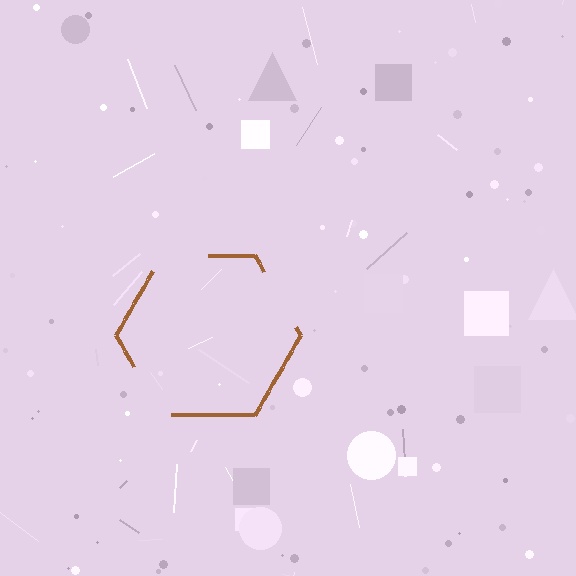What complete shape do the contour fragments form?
The contour fragments form a hexagon.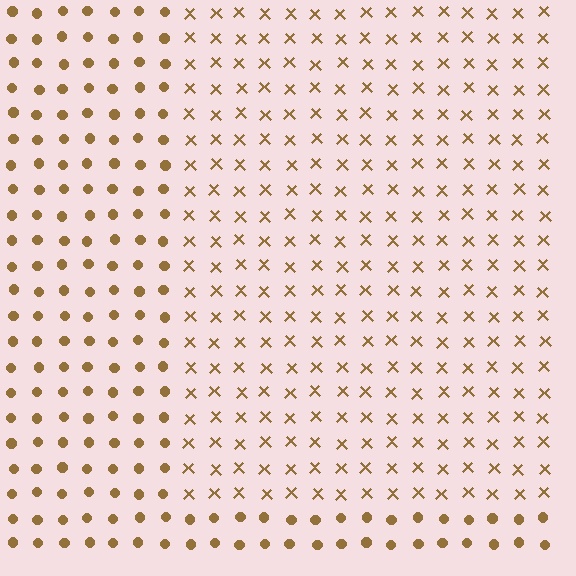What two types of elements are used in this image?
The image uses X marks inside the rectangle region and circles outside it.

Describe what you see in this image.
The image is filled with small brown elements arranged in a uniform grid. A rectangle-shaped region contains X marks, while the surrounding area contains circles. The boundary is defined purely by the change in element shape.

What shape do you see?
I see a rectangle.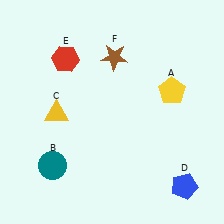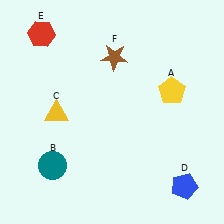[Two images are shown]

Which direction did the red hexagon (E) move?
The red hexagon (E) moved up.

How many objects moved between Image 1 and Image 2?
1 object moved between the two images.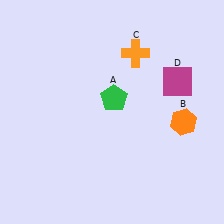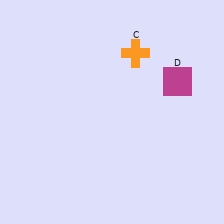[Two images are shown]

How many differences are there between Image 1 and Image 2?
There are 2 differences between the two images.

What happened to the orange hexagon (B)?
The orange hexagon (B) was removed in Image 2. It was in the bottom-right area of Image 1.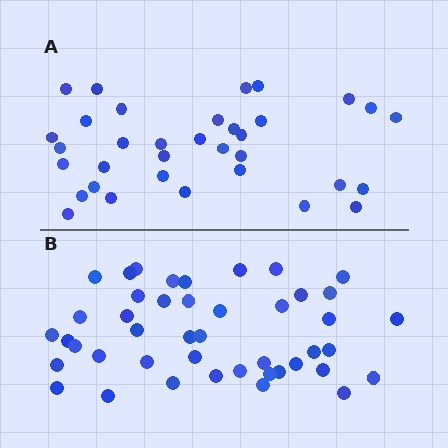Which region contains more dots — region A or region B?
Region B (the bottom region) has more dots.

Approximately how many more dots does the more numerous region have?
Region B has roughly 10 or so more dots than region A.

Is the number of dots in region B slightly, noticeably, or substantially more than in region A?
Region B has noticeably more, but not dramatically so. The ratio is roughly 1.3 to 1.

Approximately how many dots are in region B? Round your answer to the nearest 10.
About 40 dots. (The exact count is 44, which rounds to 40.)